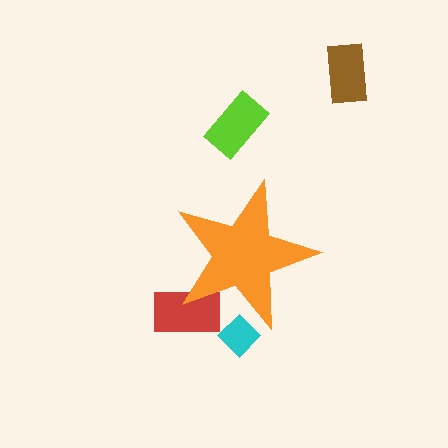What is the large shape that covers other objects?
An orange star.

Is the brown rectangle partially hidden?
No, the brown rectangle is fully visible.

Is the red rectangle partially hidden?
Yes, the red rectangle is partially hidden behind the orange star.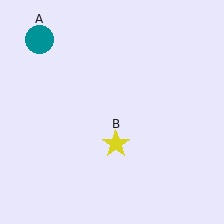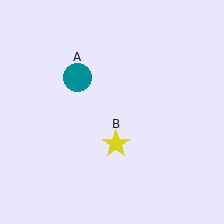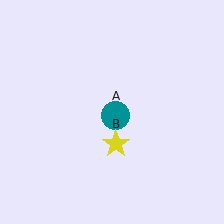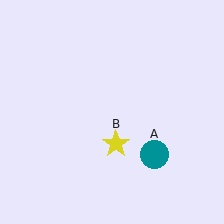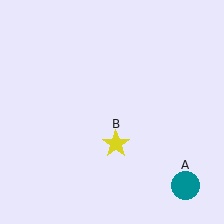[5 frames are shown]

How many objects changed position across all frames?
1 object changed position: teal circle (object A).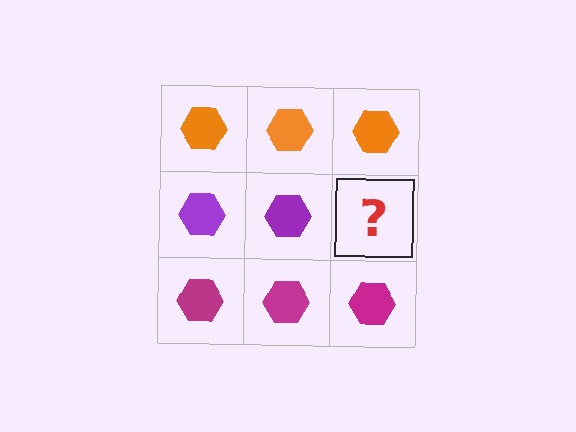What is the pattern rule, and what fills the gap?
The rule is that each row has a consistent color. The gap should be filled with a purple hexagon.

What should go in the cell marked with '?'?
The missing cell should contain a purple hexagon.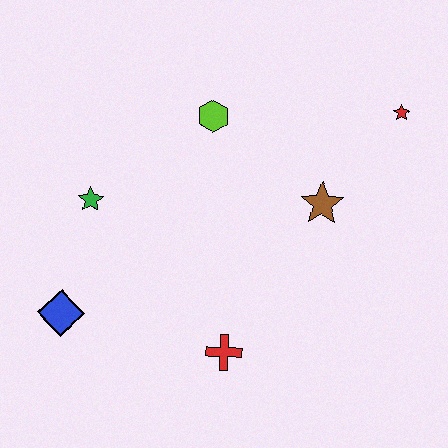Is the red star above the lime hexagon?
Yes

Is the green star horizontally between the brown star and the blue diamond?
Yes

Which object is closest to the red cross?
The blue diamond is closest to the red cross.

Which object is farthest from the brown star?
The blue diamond is farthest from the brown star.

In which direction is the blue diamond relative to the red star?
The blue diamond is to the left of the red star.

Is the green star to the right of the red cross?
No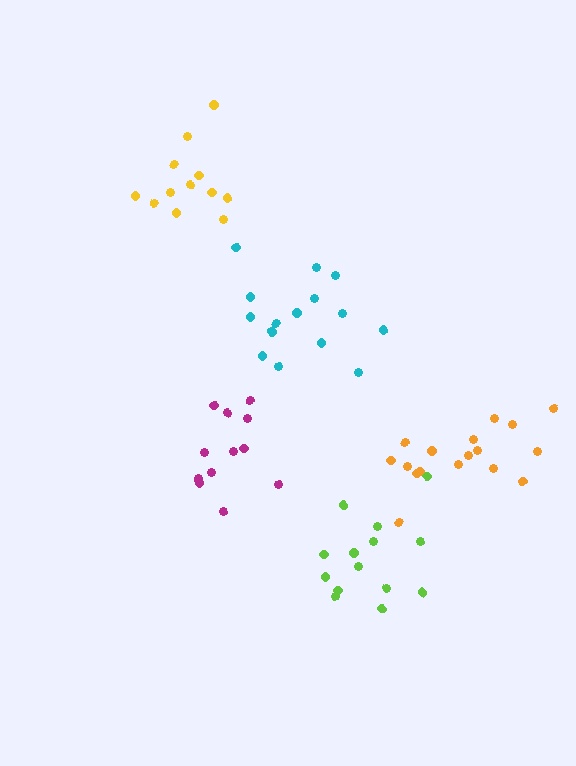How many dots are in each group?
Group 1: 12 dots, Group 2: 14 dots, Group 3: 12 dots, Group 4: 15 dots, Group 5: 17 dots (70 total).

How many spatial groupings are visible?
There are 5 spatial groupings.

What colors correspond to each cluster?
The clusters are colored: magenta, lime, yellow, cyan, orange.